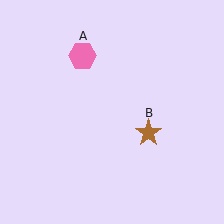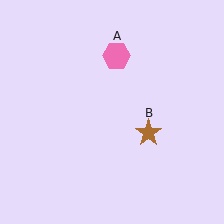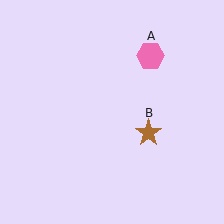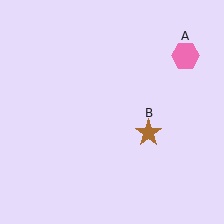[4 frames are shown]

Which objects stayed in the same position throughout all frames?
Brown star (object B) remained stationary.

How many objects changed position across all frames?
1 object changed position: pink hexagon (object A).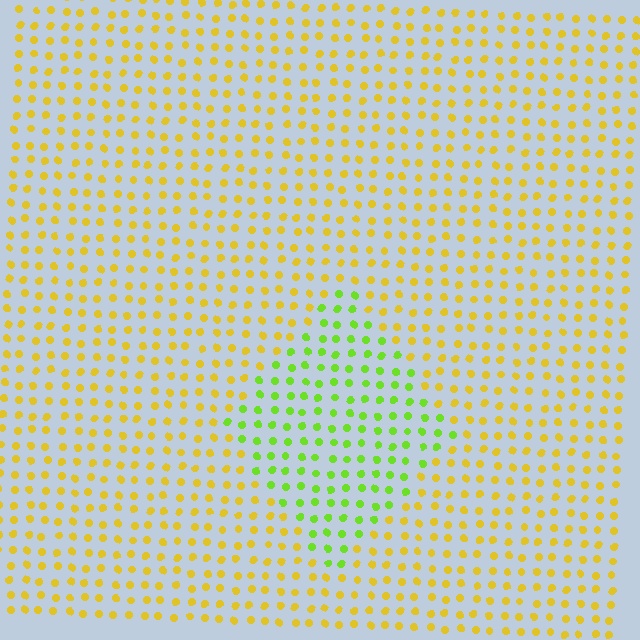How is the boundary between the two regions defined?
The boundary is defined purely by a slight shift in hue (about 47 degrees). Spacing, size, and orientation are identical on both sides.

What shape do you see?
I see a diamond.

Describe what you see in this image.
The image is filled with small yellow elements in a uniform arrangement. A diamond-shaped region is visible where the elements are tinted to a slightly different hue, forming a subtle color boundary.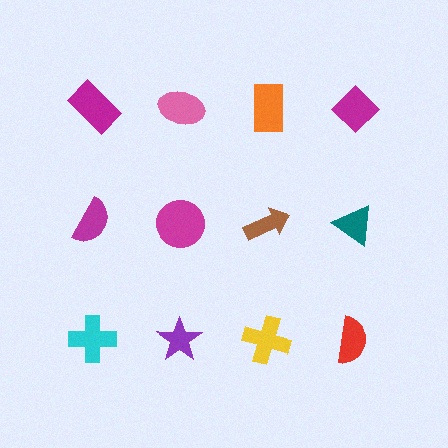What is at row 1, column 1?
A magenta rectangle.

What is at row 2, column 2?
A magenta circle.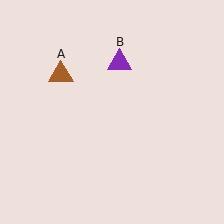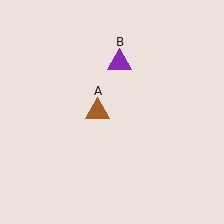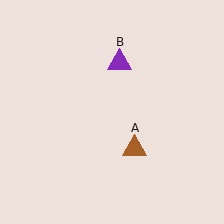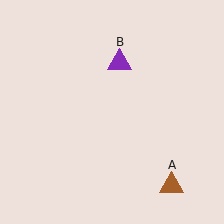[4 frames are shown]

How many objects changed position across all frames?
1 object changed position: brown triangle (object A).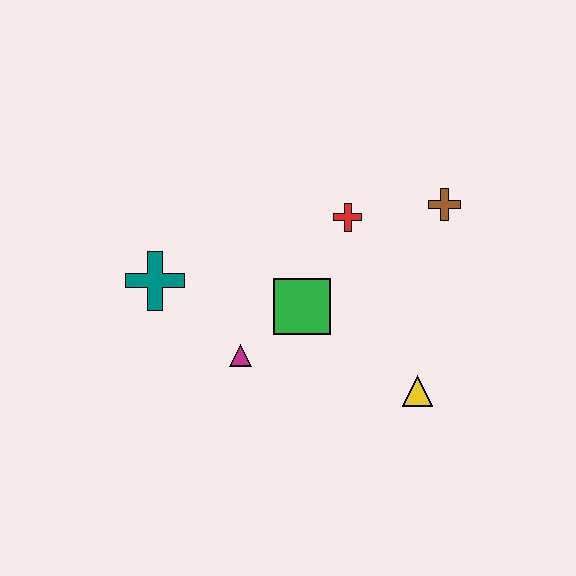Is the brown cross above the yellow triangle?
Yes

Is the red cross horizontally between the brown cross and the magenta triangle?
Yes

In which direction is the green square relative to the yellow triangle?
The green square is to the left of the yellow triangle.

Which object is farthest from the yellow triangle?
The teal cross is farthest from the yellow triangle.